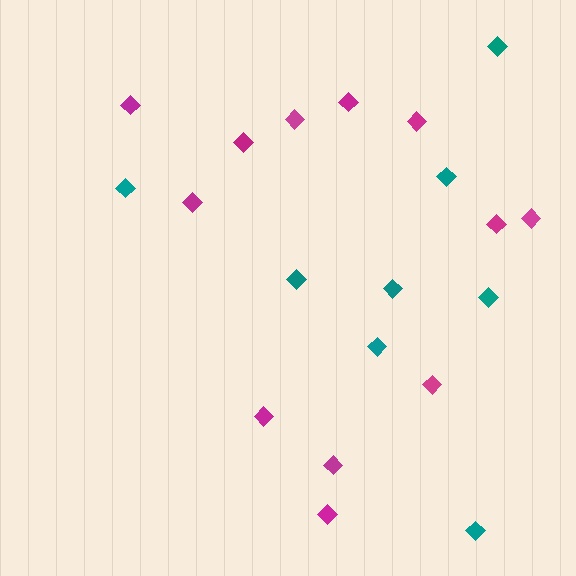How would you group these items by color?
There are 2 groups: one group of magenta diamonds (12) and one group of teal diamonds (8).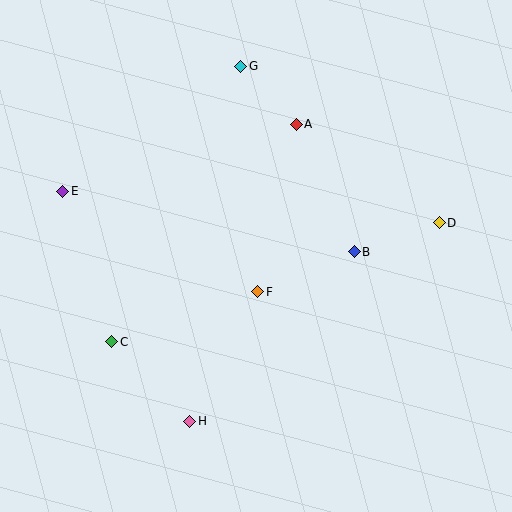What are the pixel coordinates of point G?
Point G is at (241, 66).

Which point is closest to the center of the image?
Point F at (258, 292) is closest to the center.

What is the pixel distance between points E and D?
The distance between E and D is 378 pixels.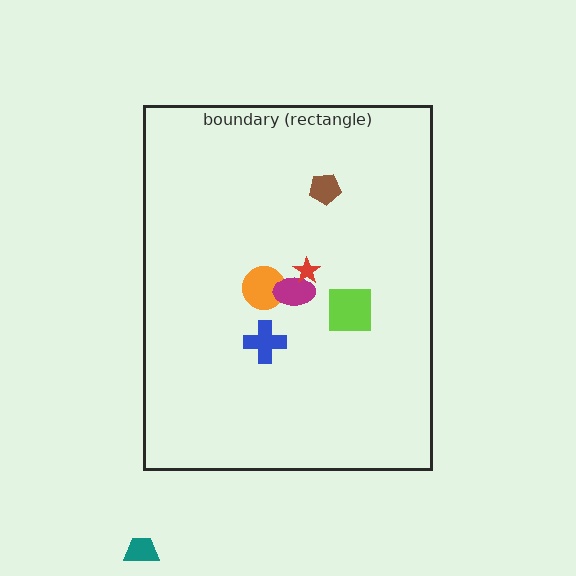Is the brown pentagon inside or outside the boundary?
Inside.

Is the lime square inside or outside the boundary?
Inside.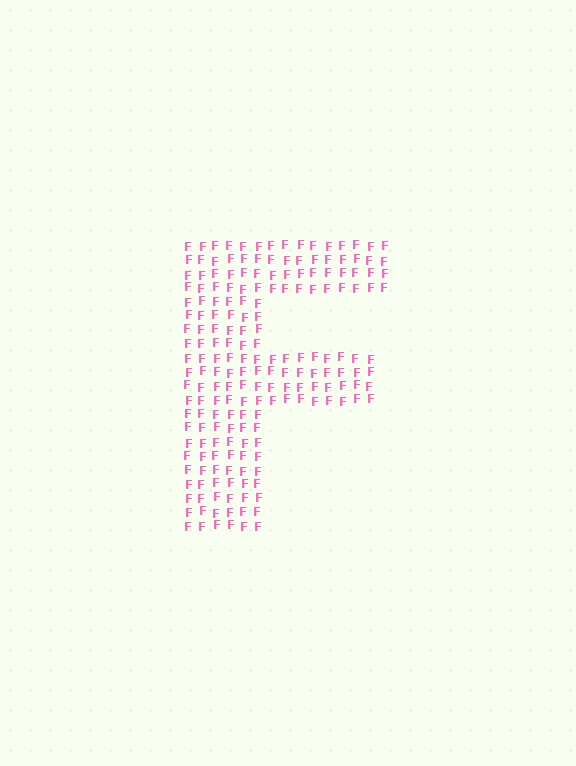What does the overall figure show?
The overall figure shows the letter F.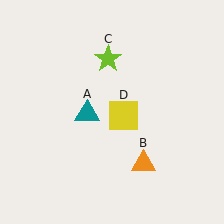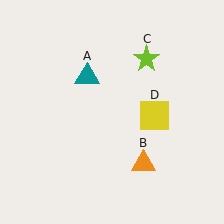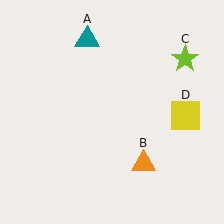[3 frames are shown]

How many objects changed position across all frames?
3 objects changed position: teal triangle (object A), lime star (object C), yellow square (object D).